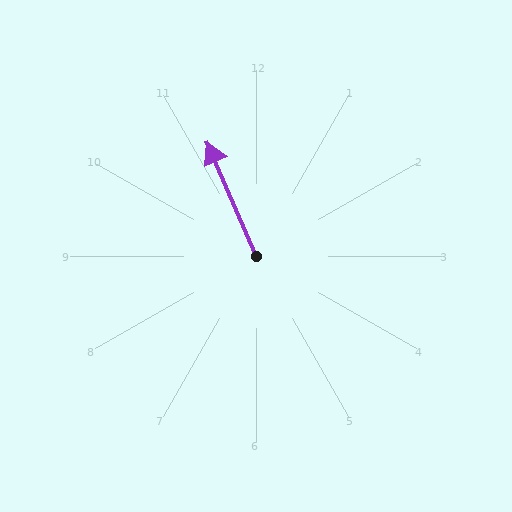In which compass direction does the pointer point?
Northwest.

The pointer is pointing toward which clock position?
Roughly 11 o'clock.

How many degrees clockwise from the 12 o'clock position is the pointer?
Approximately 337 degrees.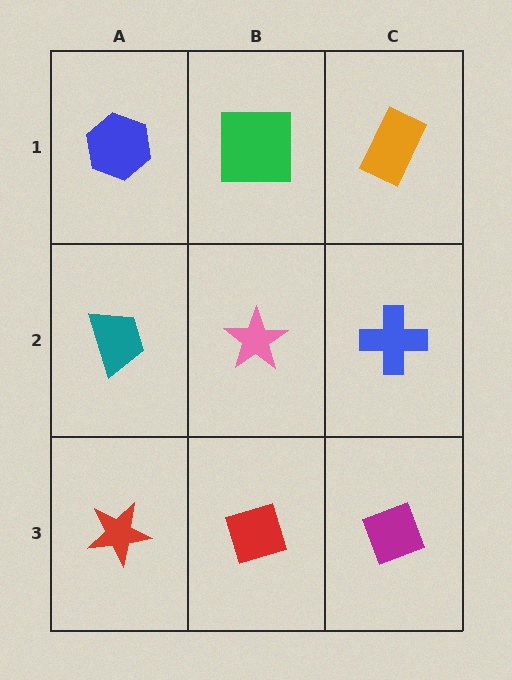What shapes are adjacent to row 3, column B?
A pink star (row 2, column B), a red star (row 3, column A), a magenta diamond (row 3, column C).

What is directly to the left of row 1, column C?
A green square.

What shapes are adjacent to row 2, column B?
A green square (row 1, column B), a red diamond (row 3, column B), a teal trapezoid (row 2, column A), a blue cross (row 2, column C).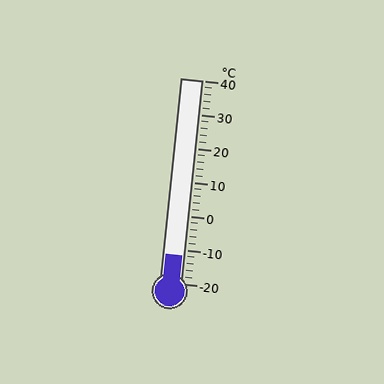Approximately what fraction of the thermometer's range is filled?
The thermometer is filled to approximately 15% of its range.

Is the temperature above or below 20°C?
The temperature is below 20°C.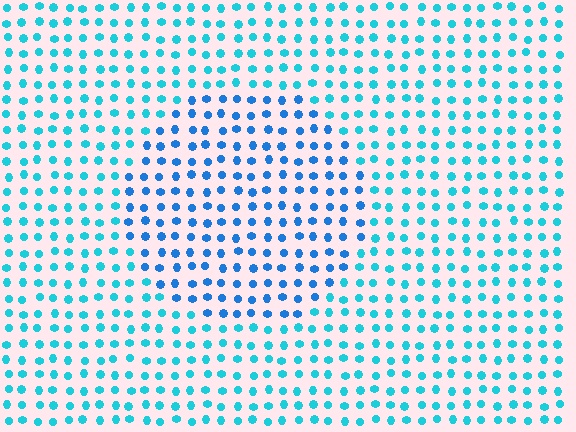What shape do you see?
I see a circle.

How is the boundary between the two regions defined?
The boundary is defined purely by a slight shift in hue (about 27 degrees). Spacing, size, and orientation are identical on both sides.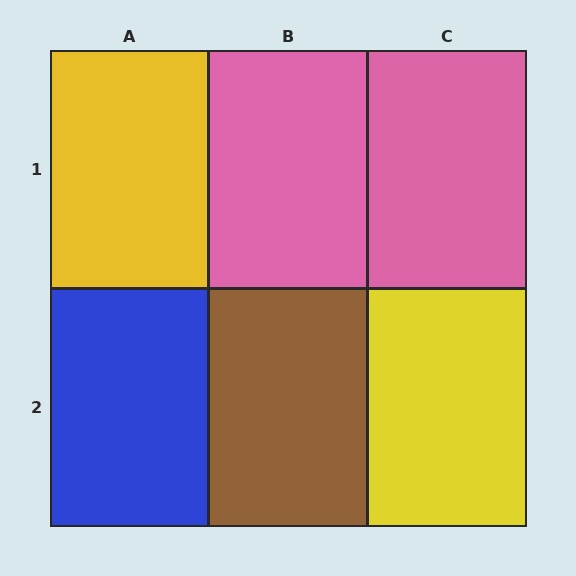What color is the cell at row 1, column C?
Pink.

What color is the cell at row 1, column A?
Yellow.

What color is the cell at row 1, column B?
Pink.